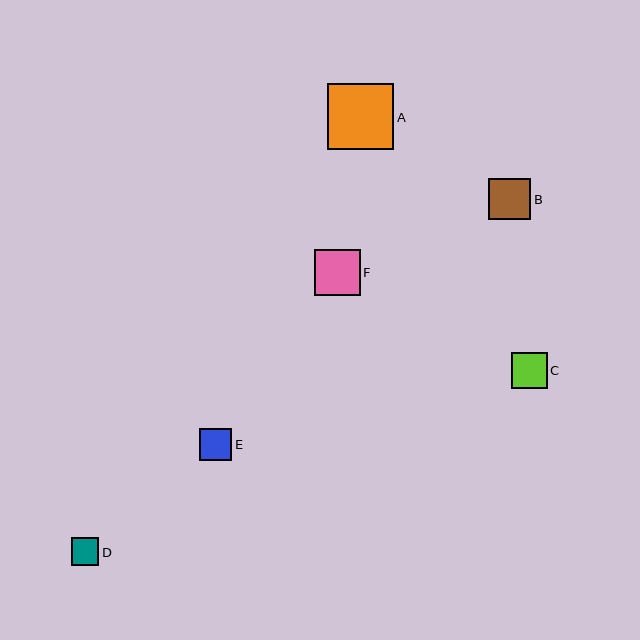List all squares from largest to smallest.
From largest to smallest: A, F, B, C, E, D.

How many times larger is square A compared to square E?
Square A is approximately 2.1 times the size of square E.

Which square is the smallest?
Square D is the smallest with a size of approximately 28 pixels.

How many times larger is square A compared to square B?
Square A is approximately 1.6 times the size of square B.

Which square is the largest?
Square A is the largest with a size of approximately 66 pixels.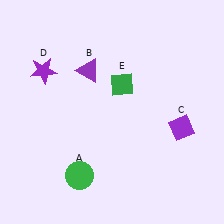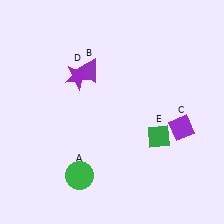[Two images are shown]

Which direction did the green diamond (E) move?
The green diamond (E) moved down.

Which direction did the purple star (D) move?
The purple star (D) moved right.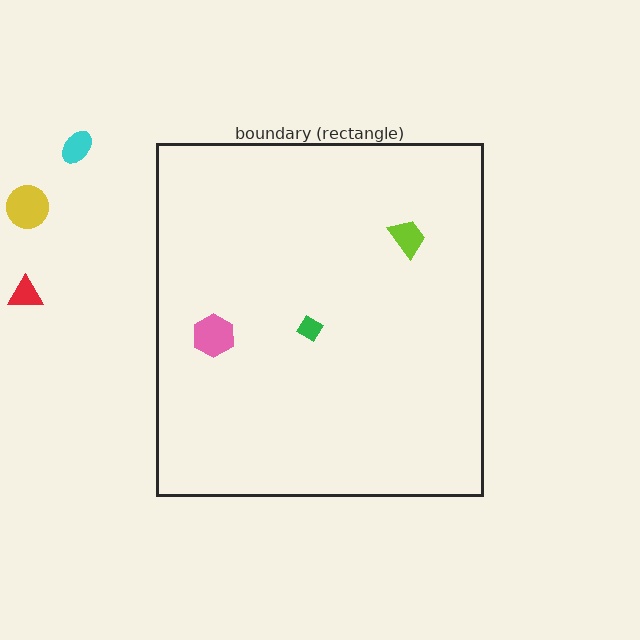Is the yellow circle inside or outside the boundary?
Outside.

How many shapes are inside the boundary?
3 inside, 3 outside.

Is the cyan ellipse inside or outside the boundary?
Outside.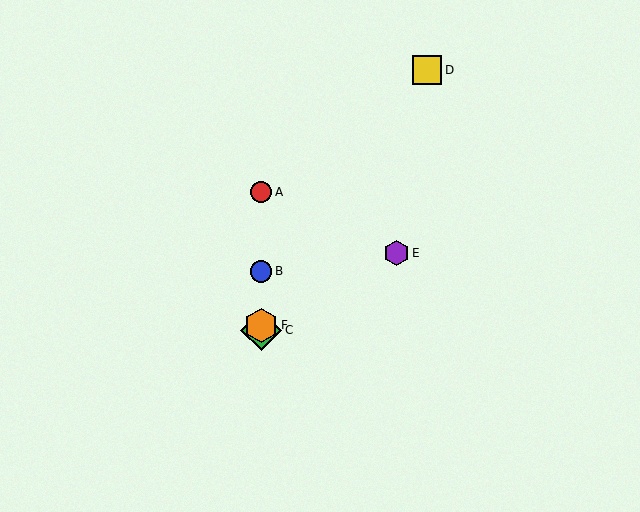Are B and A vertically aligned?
Yes, both are at x≈261.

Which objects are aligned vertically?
Objects A, B, C, F are aligned vertically.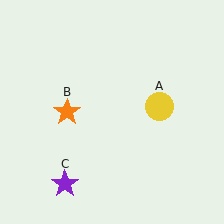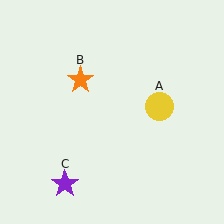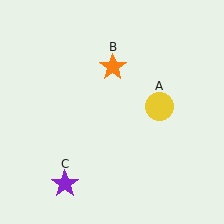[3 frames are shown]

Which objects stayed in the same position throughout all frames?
Yellow circle (object A) and purple star (object C) remained stationary.